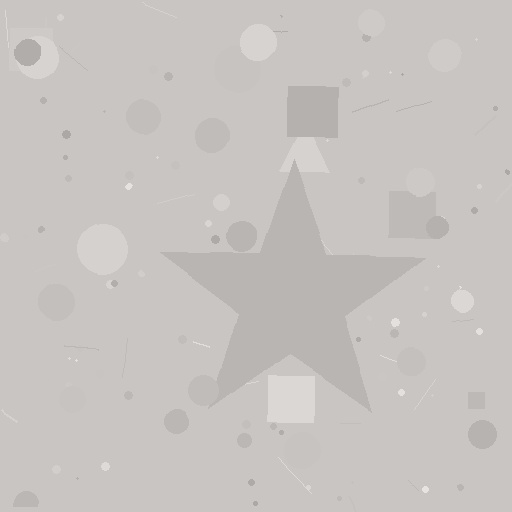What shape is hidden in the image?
A star is hidden in the image.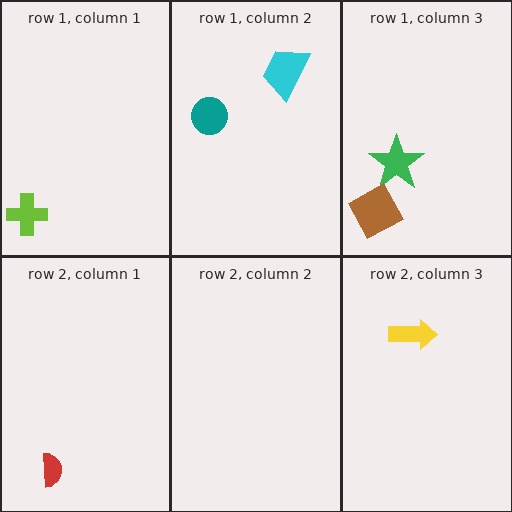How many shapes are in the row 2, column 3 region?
1.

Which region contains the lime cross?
The row 1, column 1 region.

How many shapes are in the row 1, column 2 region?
2.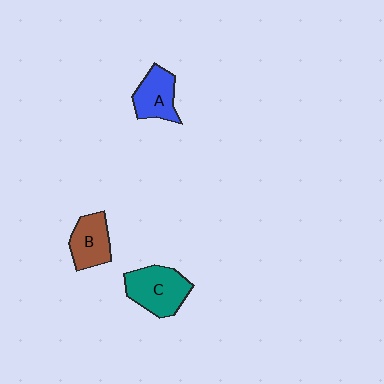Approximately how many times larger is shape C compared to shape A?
Approximately 1.3 times.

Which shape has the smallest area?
Shape B (brown).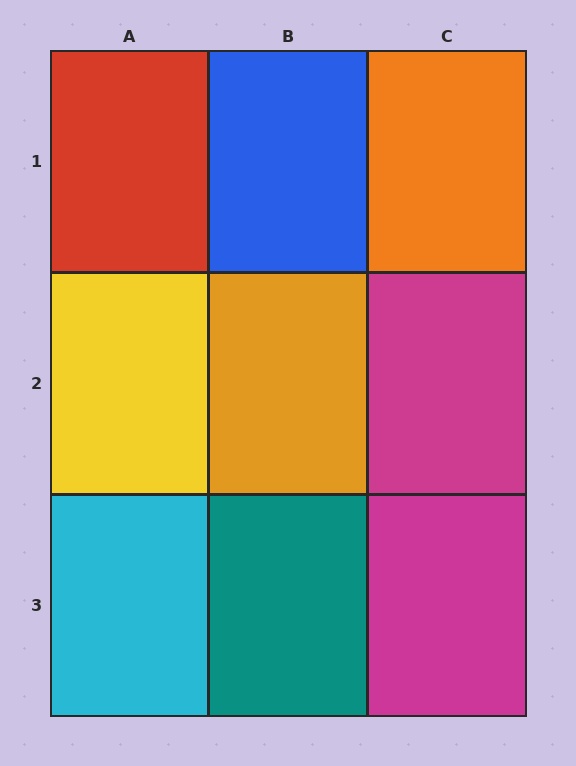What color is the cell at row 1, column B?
Blue.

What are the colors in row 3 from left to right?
Cyan, teal, magenta.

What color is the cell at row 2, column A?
Yellow.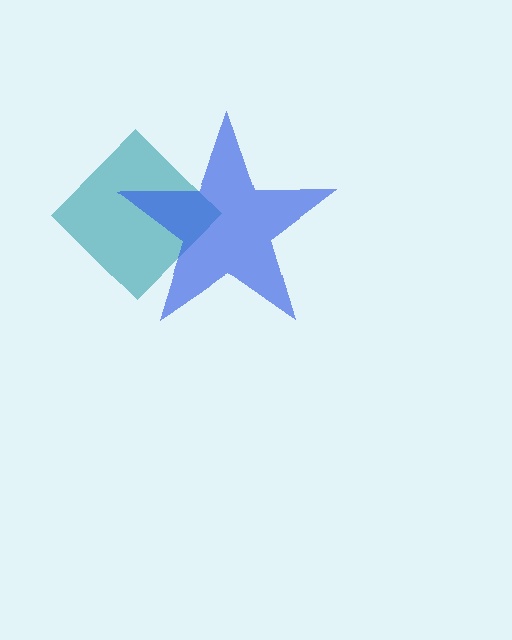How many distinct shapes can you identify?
There are 2 distinct shapes: a teal diamond, a blue star.